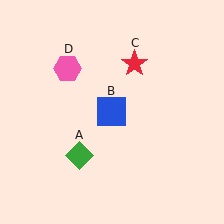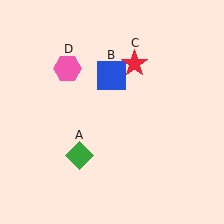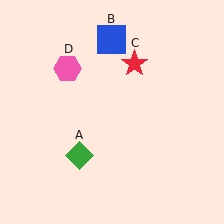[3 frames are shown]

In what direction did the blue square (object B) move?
The blue square (object B) moved up.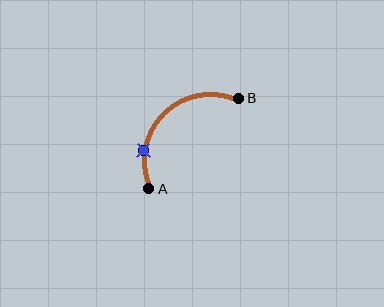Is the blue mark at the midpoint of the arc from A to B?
No. The blue mark lies on the arc but is closer to endpoint A. The arc midpoint would be at the point on the curve equidistant along the arc from both A and B.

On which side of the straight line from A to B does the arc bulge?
The arc bulges above and to the left of the straight line connecting A and B.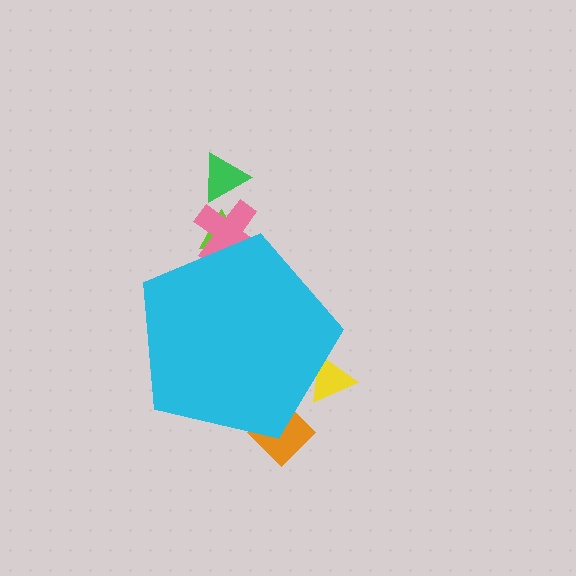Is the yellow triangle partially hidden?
Yes, the yellow triangle is partially hidden behind the cyan pentagon.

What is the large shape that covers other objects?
A cyan pentagon.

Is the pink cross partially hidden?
Yes, the pink cross is partially hidden behind the cyan pentagon.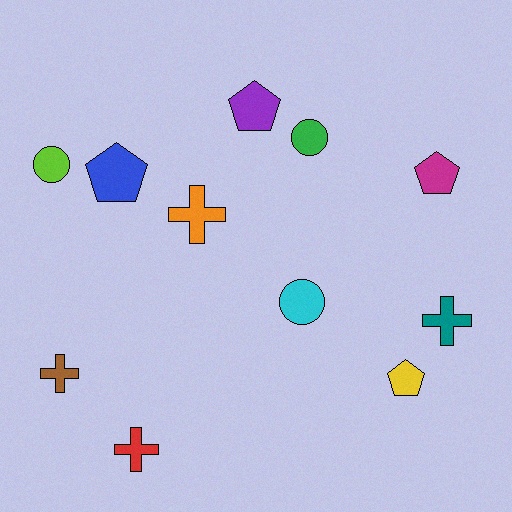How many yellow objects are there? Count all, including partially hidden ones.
There is 1 yellow object.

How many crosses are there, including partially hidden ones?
There are 4 crosses.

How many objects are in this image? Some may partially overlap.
There are 11 objects.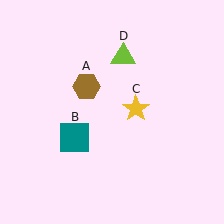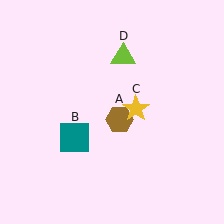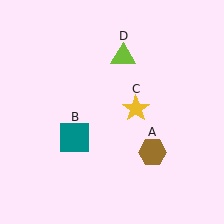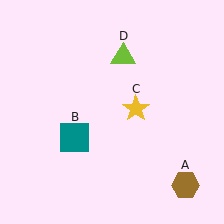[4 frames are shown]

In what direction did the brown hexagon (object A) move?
The brown hexagon (object A) moved down and to the right.